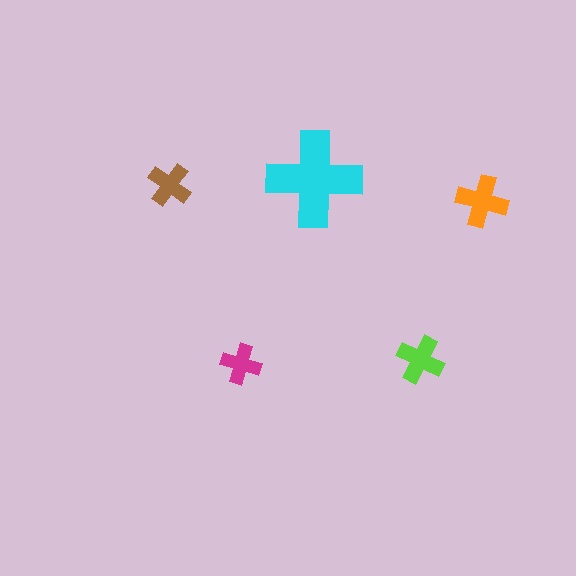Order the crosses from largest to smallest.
the cyan one, the orange one, the lime one, the brown one, the magenta one.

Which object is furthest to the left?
The brown cross is leftmost.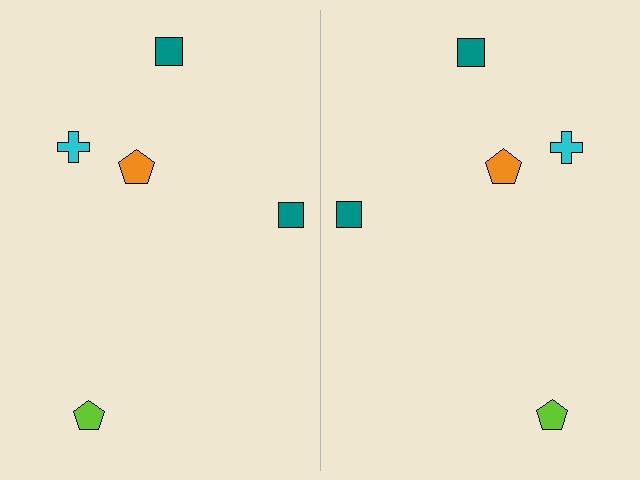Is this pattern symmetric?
Yes, this pattern has bilateral (reflection) symmetry.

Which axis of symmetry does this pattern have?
The pattern has a vertical axis of symmetry running through the center of the image.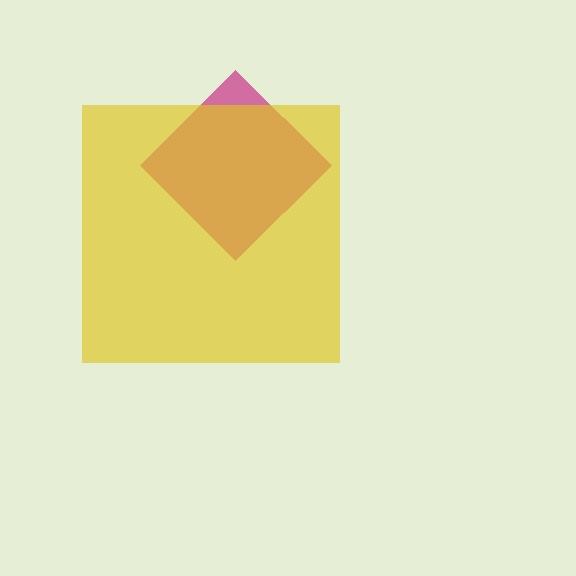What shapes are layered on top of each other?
The layered shapes are: a magenta diamond, a yellow square.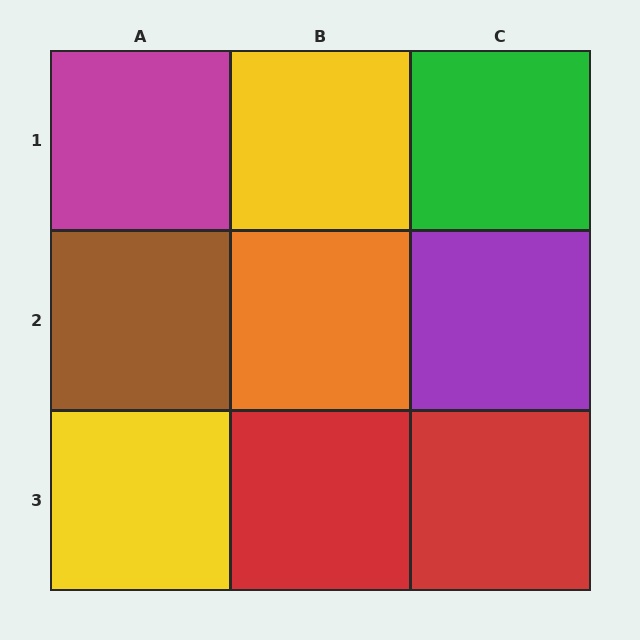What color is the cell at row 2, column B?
Orange.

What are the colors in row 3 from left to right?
Yellow, red, red.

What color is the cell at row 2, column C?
Purple.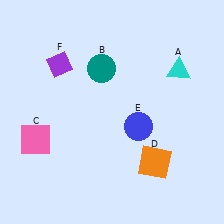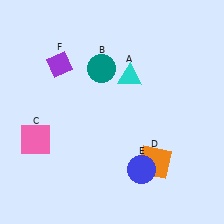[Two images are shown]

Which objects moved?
The objects that moved are: the cyan triangle (A), the blue circle (E).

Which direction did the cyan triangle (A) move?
The cyan triangle (A) moved left.